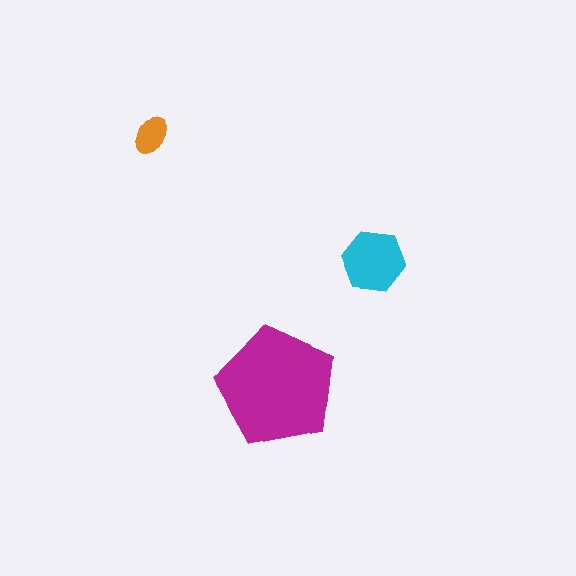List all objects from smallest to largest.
The orange ellipse, the cyan hexagon, the magenta pentagon.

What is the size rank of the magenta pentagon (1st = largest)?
1st.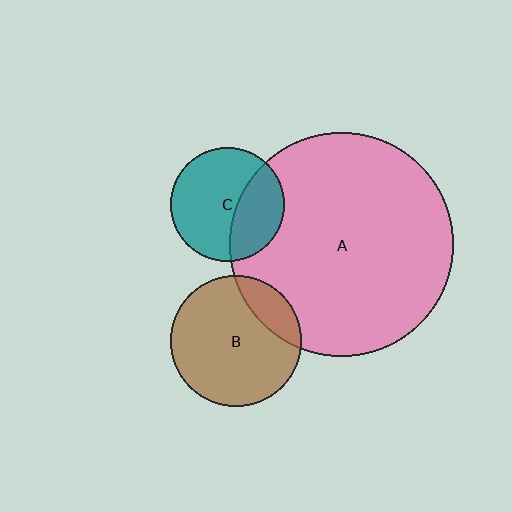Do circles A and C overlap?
Yes.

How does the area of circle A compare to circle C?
Approximately 3.9 times.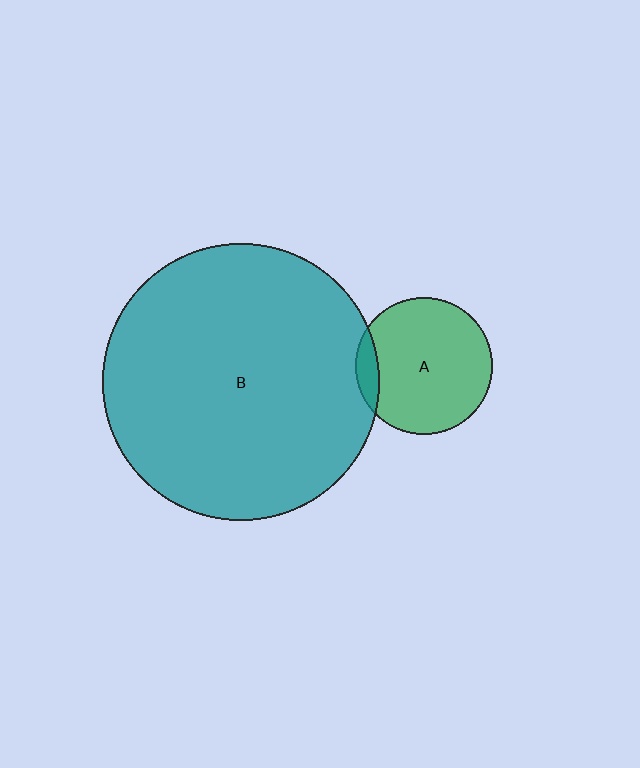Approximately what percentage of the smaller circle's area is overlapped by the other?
Approximately 10%.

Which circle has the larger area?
Circle B (teal).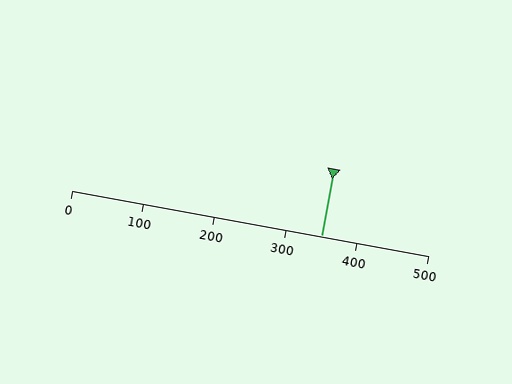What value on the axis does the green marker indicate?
The marker indicates approximately 350.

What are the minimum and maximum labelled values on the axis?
The axis runs from 0 to 500.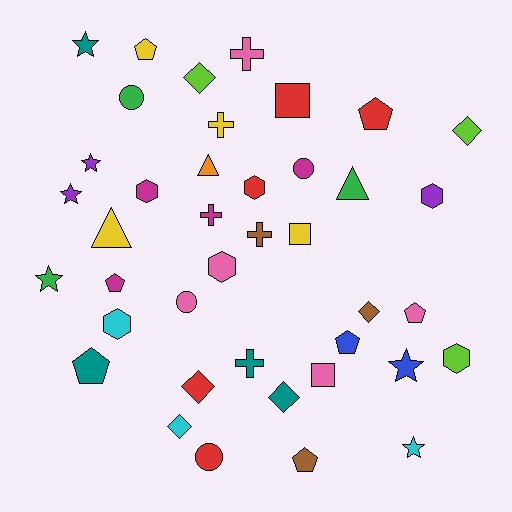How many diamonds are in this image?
There are 6 diamonds.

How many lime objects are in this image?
There are 3 lime objects.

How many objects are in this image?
There are 40 objects.